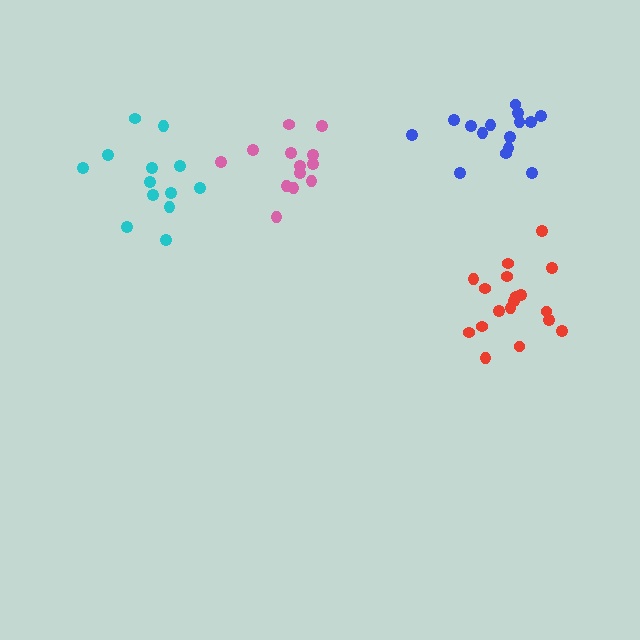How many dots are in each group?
Group 1: 13 dots, Group 2: 15 dots, Group 3: 13 dots, Group 4: 18 dots (59 total).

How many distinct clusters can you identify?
There are 4 distinct clusters.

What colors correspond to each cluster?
The clusters are colored: pink, blue, cyan, red.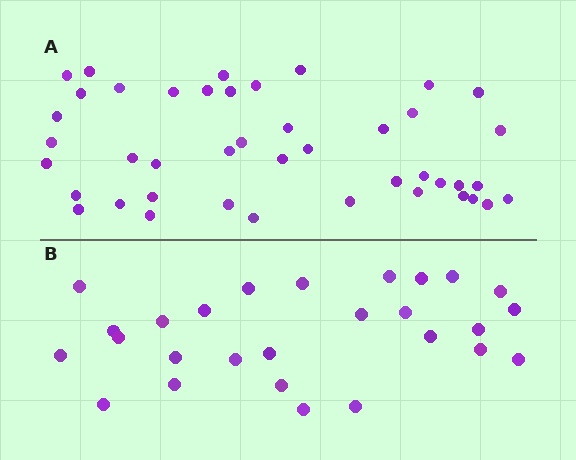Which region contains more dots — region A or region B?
Region A (the top region) has more dots.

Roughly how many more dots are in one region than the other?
Region A has approximately 15 more dots than region B.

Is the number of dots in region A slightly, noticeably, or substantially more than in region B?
Region A has substantially more. The ratio is roughly 1.6 to 1.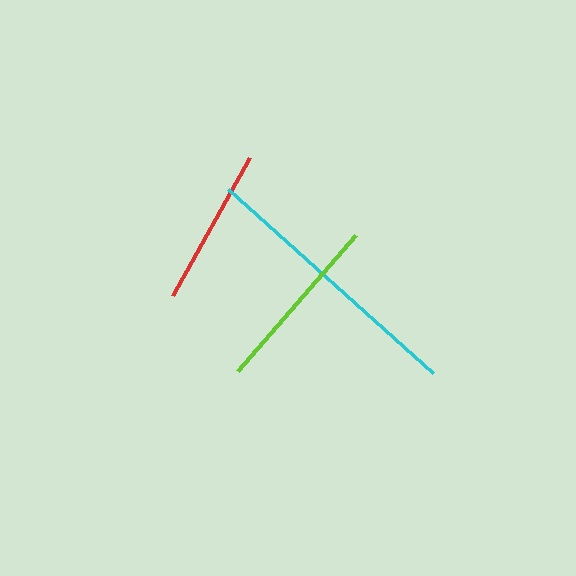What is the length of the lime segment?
The lime segment is approximately 179 pixels long.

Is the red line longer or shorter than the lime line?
The lime line is longer than the red line.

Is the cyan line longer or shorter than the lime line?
The cyan line is longer than the lime line.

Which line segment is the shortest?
The red line is the shortest at approximately 158 pixels.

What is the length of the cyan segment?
The cyan segment is approximately 275 pixels long.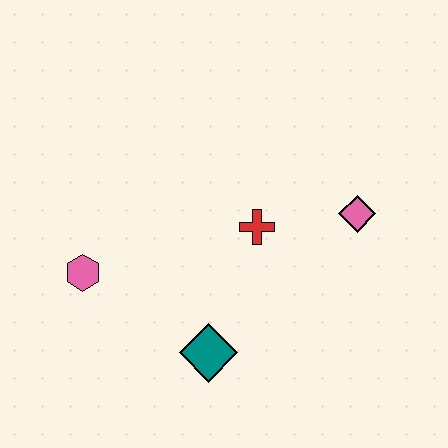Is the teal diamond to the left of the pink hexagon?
No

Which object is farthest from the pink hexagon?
The pink diamond is farthest from the pink hexagon.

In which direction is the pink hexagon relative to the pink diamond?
The pink hexagon is to the left of the pink diamond.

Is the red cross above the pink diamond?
No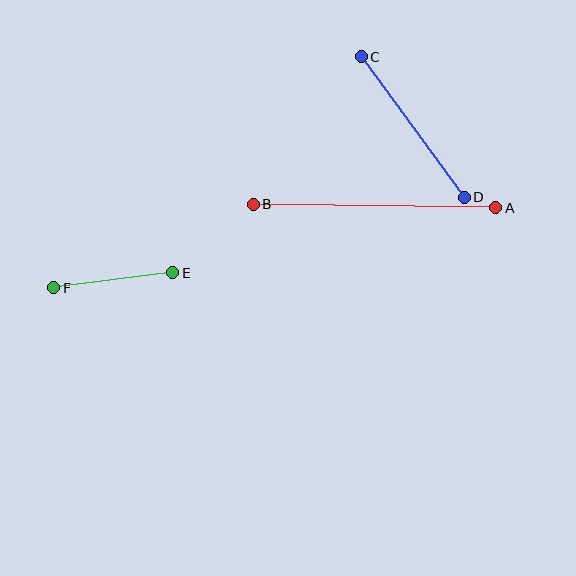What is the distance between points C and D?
The distance is approximately 174 pixels.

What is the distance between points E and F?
The distance is approximately 120 pixels.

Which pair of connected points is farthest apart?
Points A and B are farthest apart.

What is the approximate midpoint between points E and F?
The midpoint is at approximately (113, 280) pixels.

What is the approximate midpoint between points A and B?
The midpoint is at approximately (375, 206) pixels.